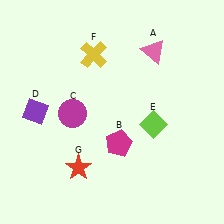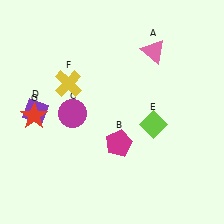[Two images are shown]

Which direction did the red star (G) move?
The red star (G) moved up.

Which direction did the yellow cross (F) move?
The yellow cross (F) moved down.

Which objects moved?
The objects that moved are: the yellow cross (F), the red star (G).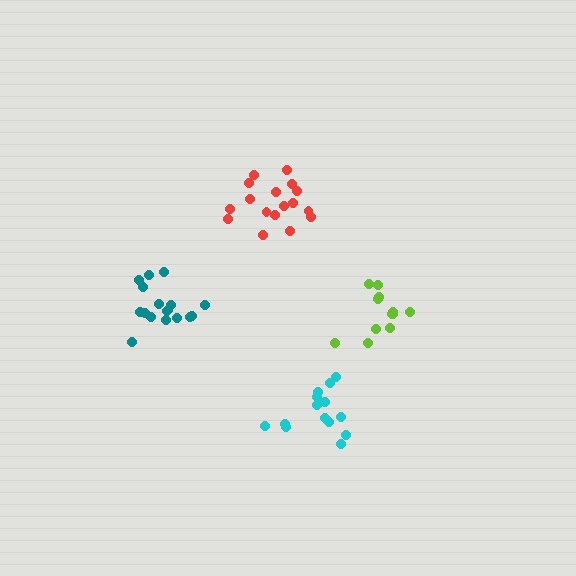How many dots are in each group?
Group 1: 17 dots, Group 2: 17 dots, Group 3: 12 dots, Group 4: 14 dots (60 total).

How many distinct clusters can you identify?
There are 4 distinct clusters.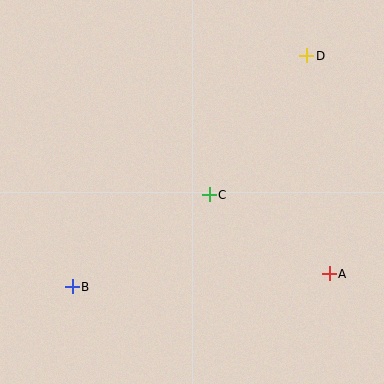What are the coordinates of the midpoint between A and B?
The midpoint between A and B is at (201, 280).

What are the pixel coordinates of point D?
Point D is at (307, 56).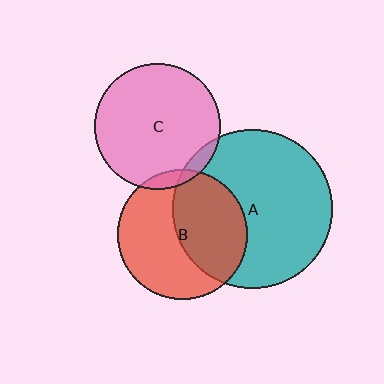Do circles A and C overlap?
Yes.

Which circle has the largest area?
Circle A (teal).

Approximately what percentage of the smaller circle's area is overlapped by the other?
Approximately 5%.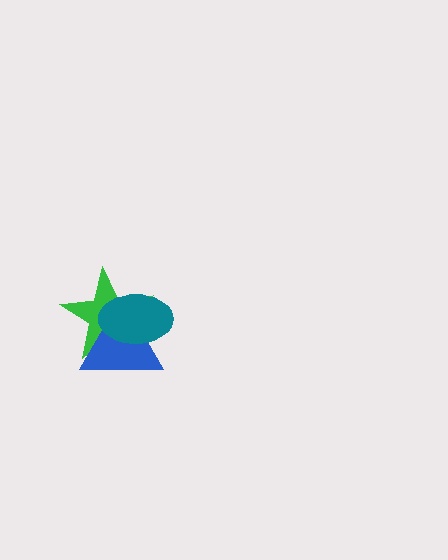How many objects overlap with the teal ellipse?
2 objects overlap with the teal ellipse.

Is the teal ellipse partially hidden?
No, no other shape covers it.